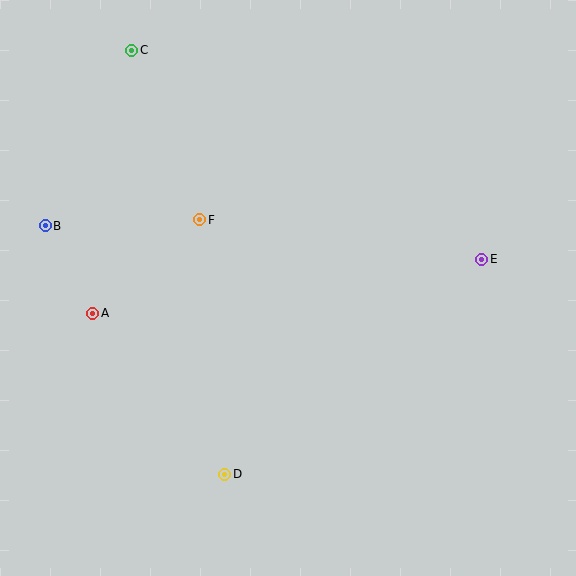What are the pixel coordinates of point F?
Point F is at (200, 220).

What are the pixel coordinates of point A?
Point A is at (93, 313).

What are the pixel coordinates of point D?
Point D is at (225, 474).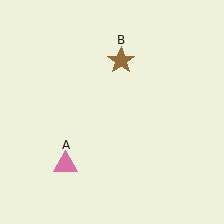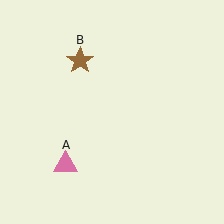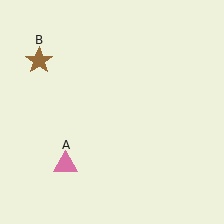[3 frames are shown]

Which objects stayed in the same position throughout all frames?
Pink triangle (object A) remained stationary.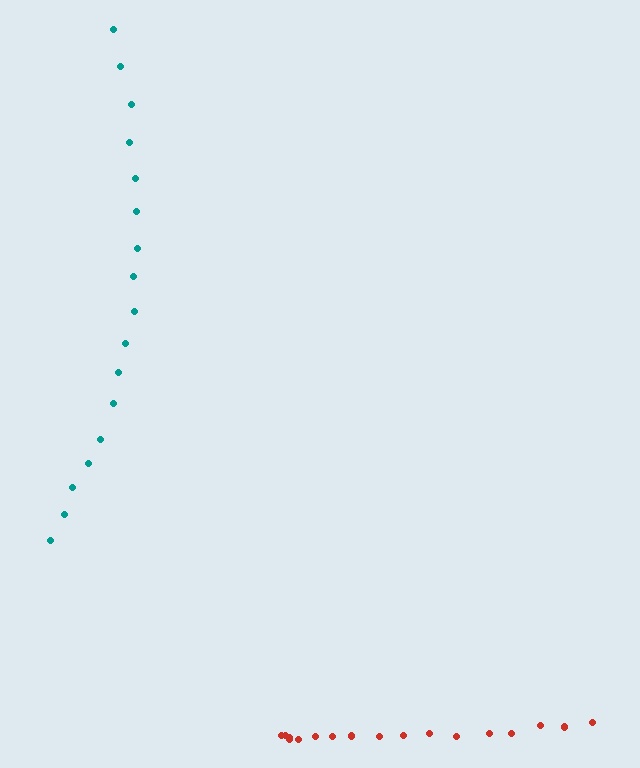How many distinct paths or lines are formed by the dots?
There are 2 distinct paths.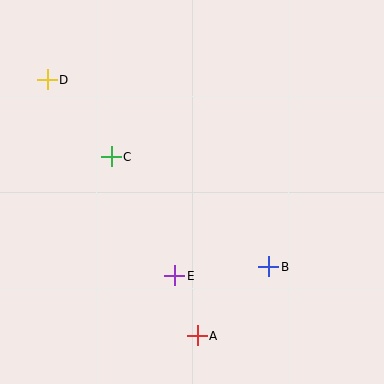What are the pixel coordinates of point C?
Point C is at (111, 157).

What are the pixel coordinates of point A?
Point A is at (197, 336).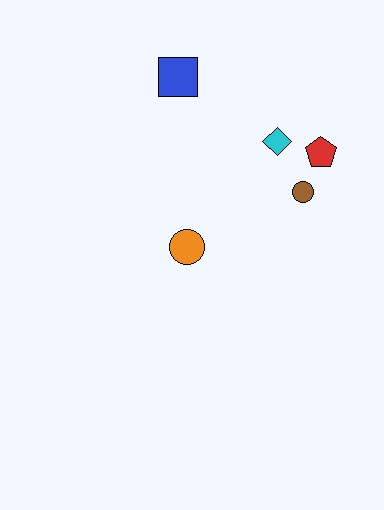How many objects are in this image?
There are 5 objects.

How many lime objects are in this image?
There are no lime objects.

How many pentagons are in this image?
There is 1 pentagon.